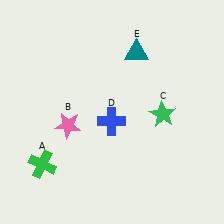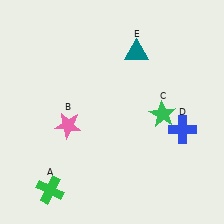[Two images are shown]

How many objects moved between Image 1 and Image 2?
2 objects moved between the two images.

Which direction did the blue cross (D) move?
The blue cross (D) moved right.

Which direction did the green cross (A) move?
The green cross (A) moved down.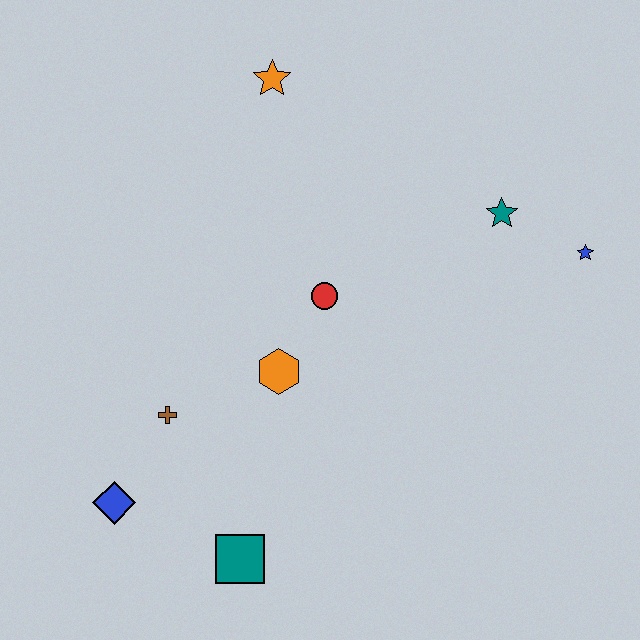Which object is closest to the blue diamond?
The brown cross is closest to the blue diamond.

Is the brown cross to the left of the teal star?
Yes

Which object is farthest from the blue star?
The blue diamond is farthest from the blue star.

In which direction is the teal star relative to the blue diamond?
The teal star is to the right of the blue diamond.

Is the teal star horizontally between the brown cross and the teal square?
No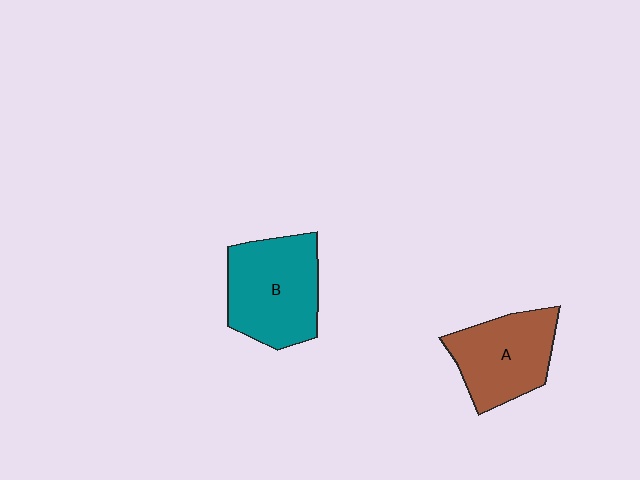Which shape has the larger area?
Shape B (teal).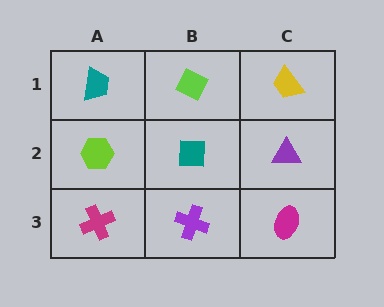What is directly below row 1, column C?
A purple triangle.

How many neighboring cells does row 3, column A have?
2.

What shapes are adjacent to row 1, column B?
A teal square (row 2, column B), a teal trapezoid (row 1, column A), a yellow trapezoid (row 1, column C).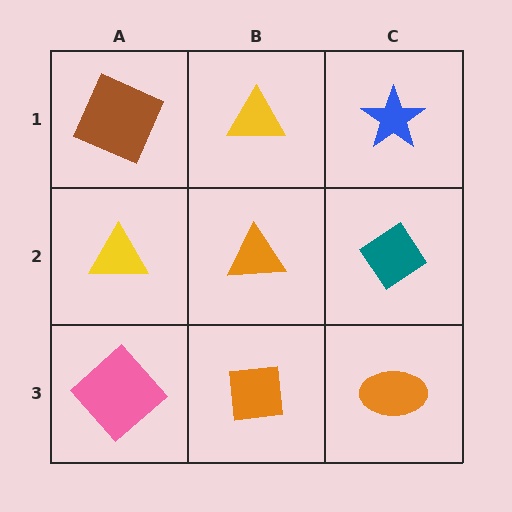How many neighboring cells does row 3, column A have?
2.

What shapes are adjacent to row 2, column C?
A blue star (row 1, column C), an orange ellipse (row 3, column C), an orange triangle (row 2, column B).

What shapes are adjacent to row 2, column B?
A yellow triangle (row 1, column B), an orange square (row 3, column B), a yellow triangle (row 2, column A), a teal diamond (row 2, column C).